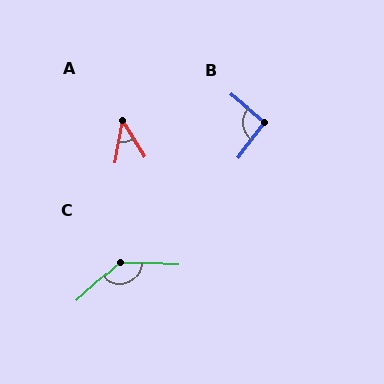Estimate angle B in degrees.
Approximately 94 degrees.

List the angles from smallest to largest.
A (43°), B (94°), C (138°).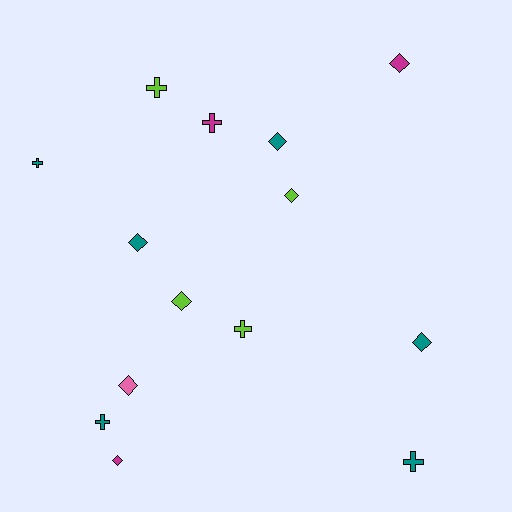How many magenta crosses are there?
There is 1 magenta cross.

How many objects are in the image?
There are 14 objects.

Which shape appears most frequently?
Diamond, with 8 objects.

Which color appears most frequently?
Teal, with 6 objects.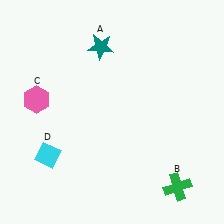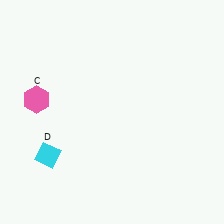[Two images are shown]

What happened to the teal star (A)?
The teal star (A) was removed in Image 2. It was in the top-left area of Image 1.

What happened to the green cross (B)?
The green cross (B) was removed in Image 2. It was in the bottom-right area of Image 1.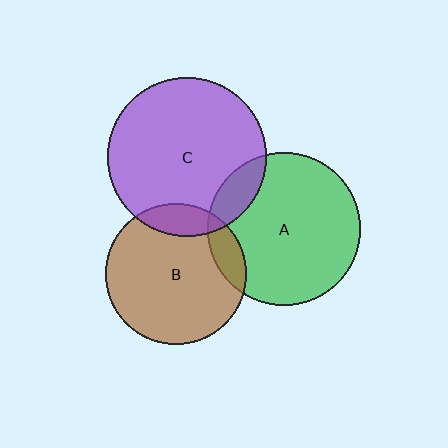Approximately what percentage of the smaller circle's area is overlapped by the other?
Approximately 15%.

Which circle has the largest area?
Circle C (purple).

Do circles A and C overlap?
Yes.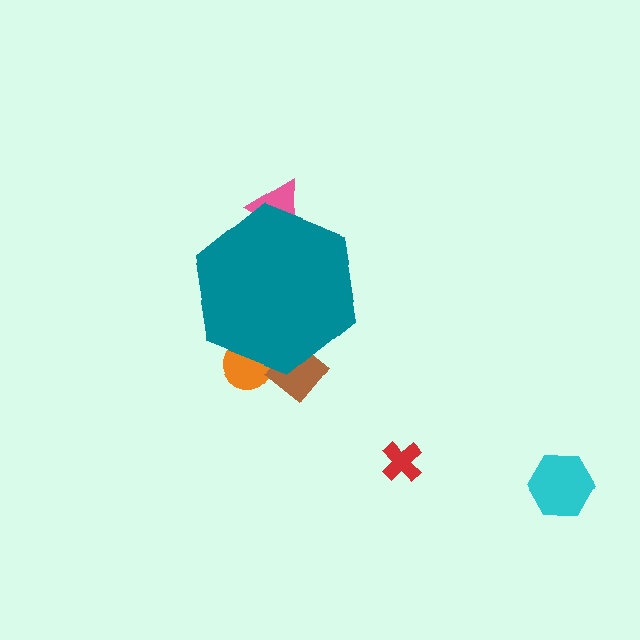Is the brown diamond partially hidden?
Yes, the brown diamond is partially hidden behind the teal hexagon.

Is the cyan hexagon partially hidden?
No, the cyan hexagon is fully visible.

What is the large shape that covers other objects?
A teal hexagon.